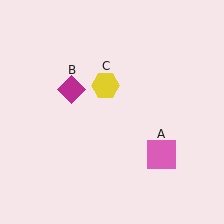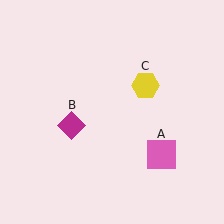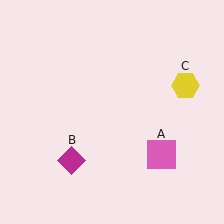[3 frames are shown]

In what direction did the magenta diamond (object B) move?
The magenta diamond (object B) moved down.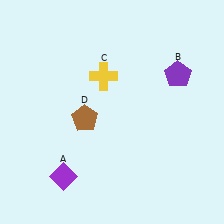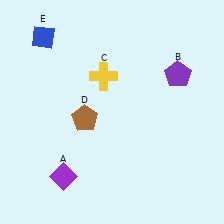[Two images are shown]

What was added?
A blue diamond (E) was added in Image 2.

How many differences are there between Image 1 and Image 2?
There is 1 difference between the two images.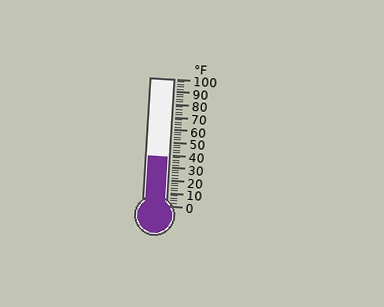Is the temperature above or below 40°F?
The temperature is below 40°F.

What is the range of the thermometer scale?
The thermometer scale ranges from 0°F to 100°F.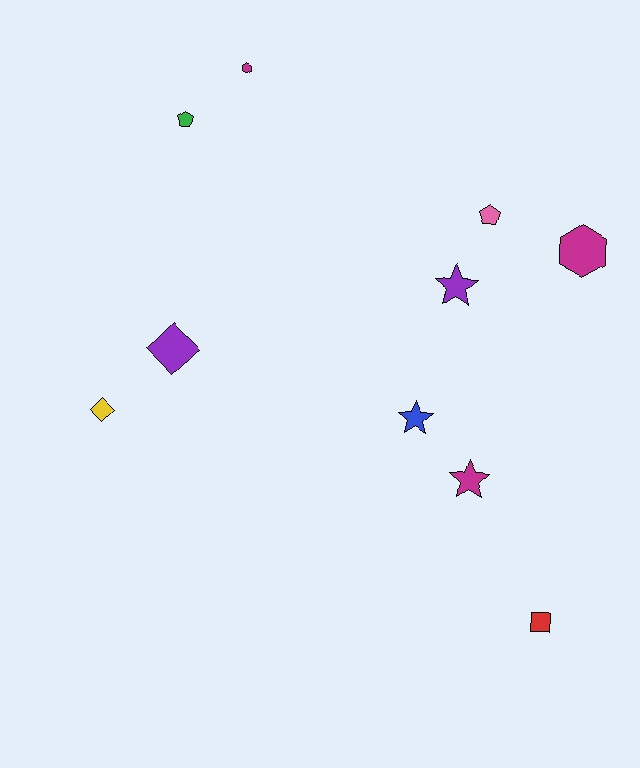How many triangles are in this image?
There are no triangles.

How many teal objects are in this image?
There are no teal objects.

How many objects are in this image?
There are 10 objects.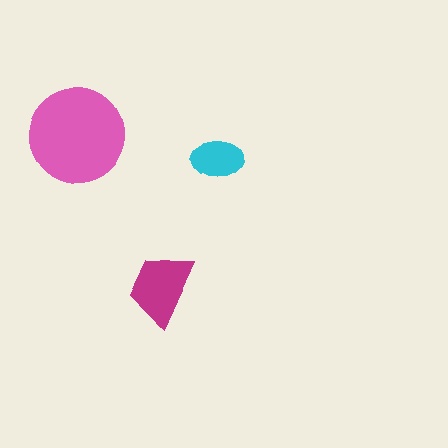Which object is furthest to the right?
The cyan ellipse is rightmost.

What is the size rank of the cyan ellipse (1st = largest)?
3rd.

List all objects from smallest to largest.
The cyan ellipse, the magenta trapezoid, the pink circle.